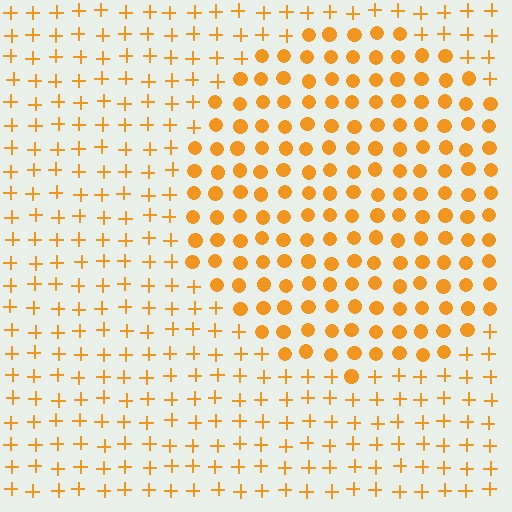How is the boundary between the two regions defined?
The boundary is defined by a change in element shape: circles inside vs. plus signs outside. All elements share the same color and spacing.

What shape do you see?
I see a circle.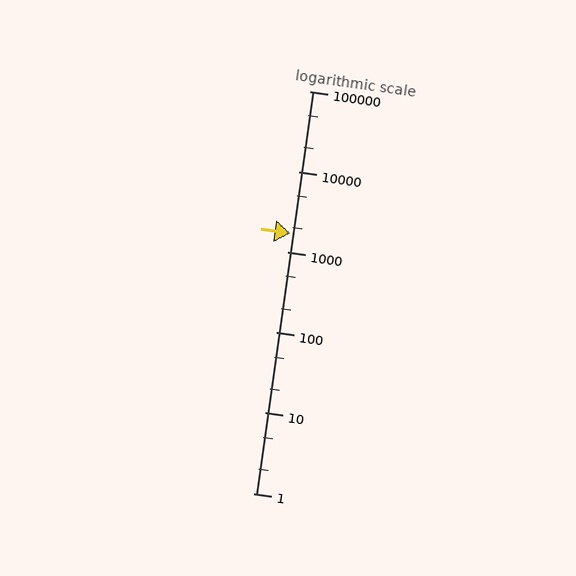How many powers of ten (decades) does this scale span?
The scale spans 5 decades, from 1 to 100000.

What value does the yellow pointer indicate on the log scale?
The pointer indicates approximately 1700.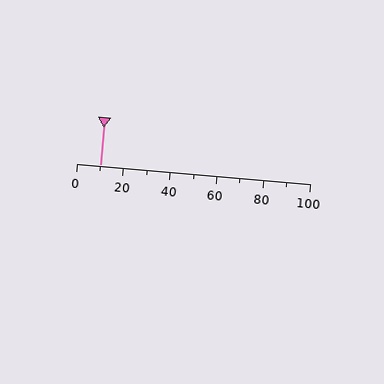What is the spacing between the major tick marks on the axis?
The major ticks are spaced 20 apart.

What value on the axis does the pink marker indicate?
The marker indicates approximately 10.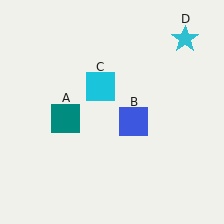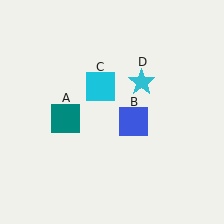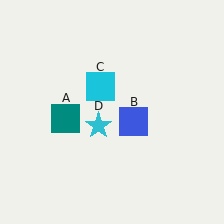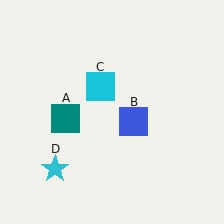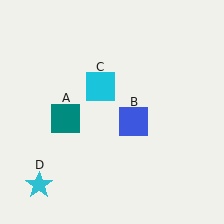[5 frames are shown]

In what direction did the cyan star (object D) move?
The cyan star (object D) moved down and to the left.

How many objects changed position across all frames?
1 object changed position: cyan star (object D).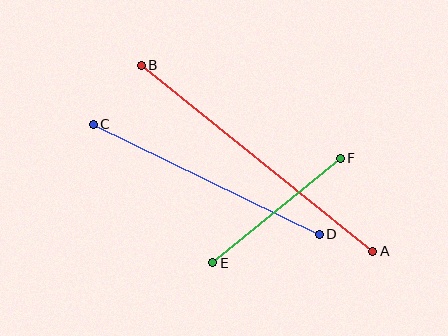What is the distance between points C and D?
The distance is approximately 251 pixels.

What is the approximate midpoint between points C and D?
The midpoint is at approximately (206, 179) pixels.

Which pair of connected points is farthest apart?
Points A and B are farthest apart.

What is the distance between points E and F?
The distance is approximately 165 pixels.